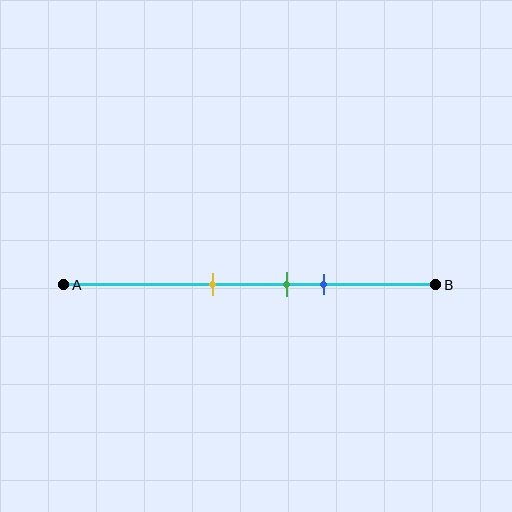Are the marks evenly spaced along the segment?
Yes, the marks are approximately evenly spaced.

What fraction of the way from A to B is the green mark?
The green mark is approximately 60% (0.6) of the way from A to B.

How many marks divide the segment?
There are 3 marks dividing the segment.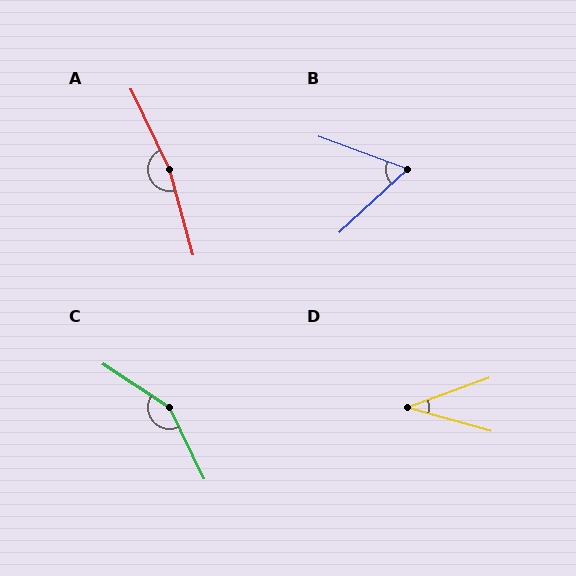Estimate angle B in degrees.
Approximately 63 degrees.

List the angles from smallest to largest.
D (35°), B (63°), C (149°), A (170°).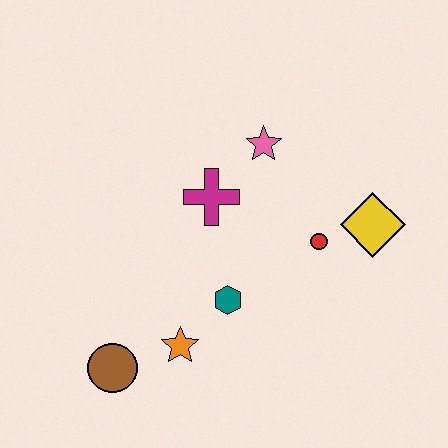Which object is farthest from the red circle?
The brown circle is farthest from the red circle.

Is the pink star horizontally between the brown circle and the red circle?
Yes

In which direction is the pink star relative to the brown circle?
The pink star is above the brown circle.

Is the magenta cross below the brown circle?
No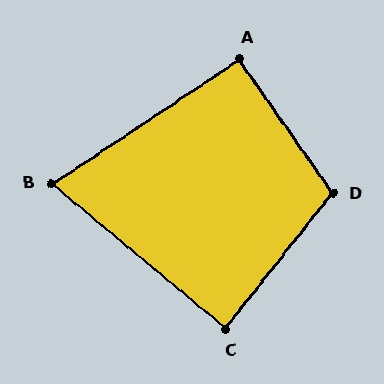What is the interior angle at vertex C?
Approximately 89 degrees (approximately right).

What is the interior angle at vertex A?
Approximately 91 degrees (approximately right).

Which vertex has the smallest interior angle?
B, at approximately 73 degrees.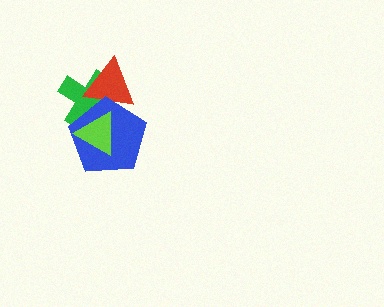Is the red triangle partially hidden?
Yes, it is partially covered by another shape.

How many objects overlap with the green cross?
3 objects overlap with the green cross.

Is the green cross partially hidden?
Yes, it is partially covered by another shape.